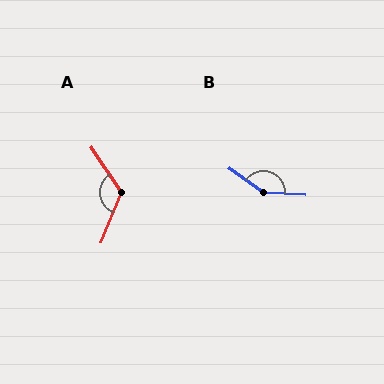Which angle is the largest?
B, at approximately 148 degrees.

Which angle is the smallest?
A, at approximately 124 degrees.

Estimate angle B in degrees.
Approximately 148 degrees.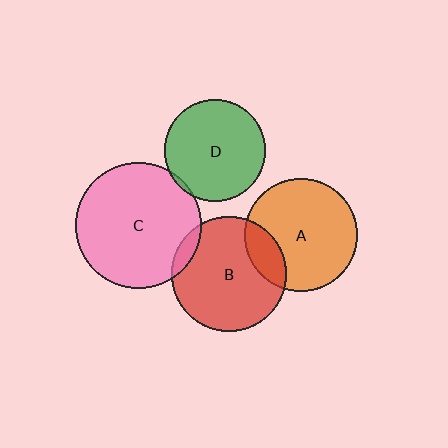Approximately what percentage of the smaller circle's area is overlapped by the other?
Approximately 20%.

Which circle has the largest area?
Circle C (pink).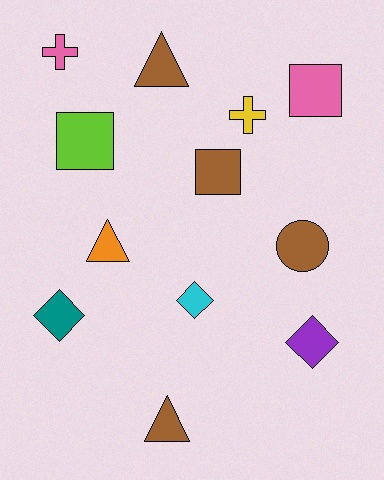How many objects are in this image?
There are 12 objects.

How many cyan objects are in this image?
There is 1 cyan object.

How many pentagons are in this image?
There are no pentagons.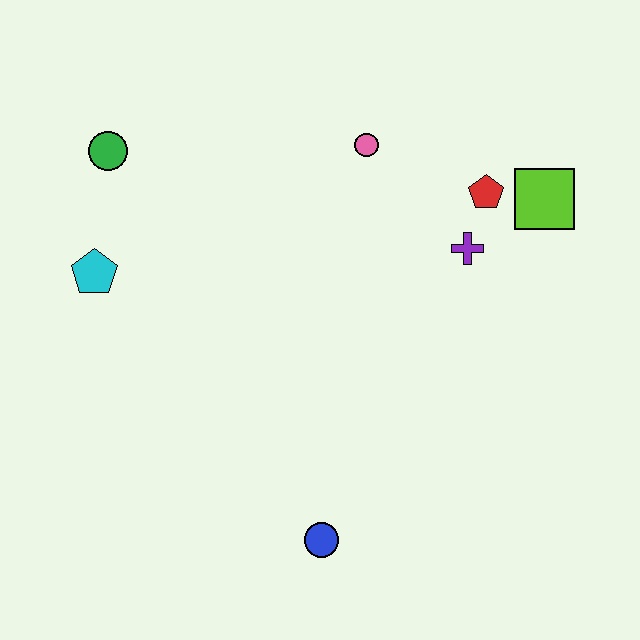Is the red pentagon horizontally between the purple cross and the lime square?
Yes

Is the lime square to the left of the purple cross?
No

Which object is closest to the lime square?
The red pentagon is closest to the lime square.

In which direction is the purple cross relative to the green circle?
The purple cross is to the right of the green circle.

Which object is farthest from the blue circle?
The green circle is farthest from the blue circle.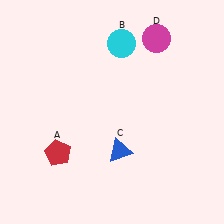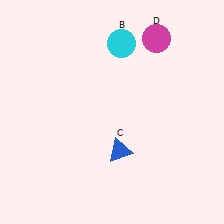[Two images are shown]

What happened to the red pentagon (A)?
The red pentagon (A) was removed in Image 2. It was in the bottom-left area of Image 1.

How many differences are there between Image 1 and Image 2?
There is 1 difference between the two images.